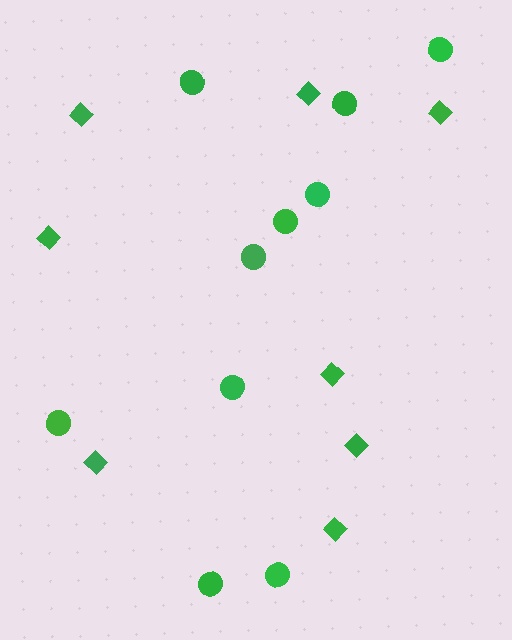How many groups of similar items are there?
There are 2 groups: one group of diamonds (8) and one group of circles (10).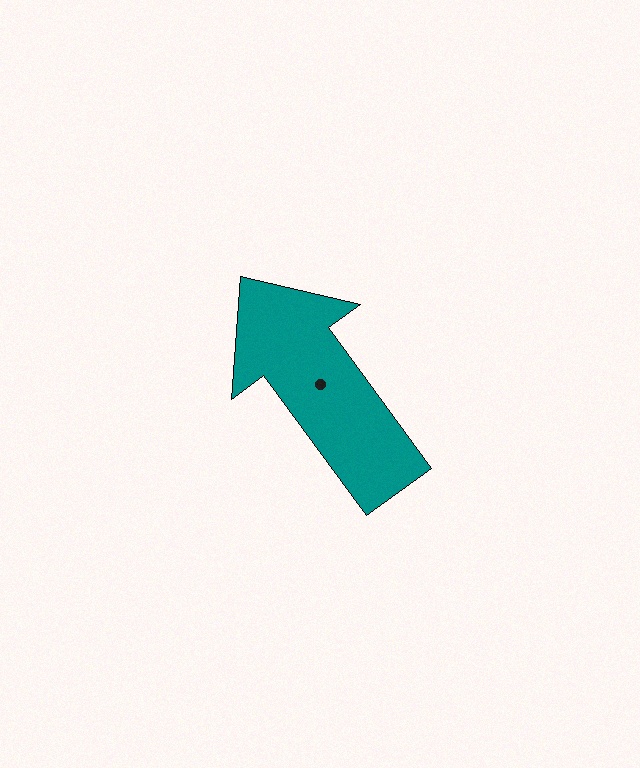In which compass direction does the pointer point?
Northwest.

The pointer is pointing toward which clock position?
Roughly 11 o'clock.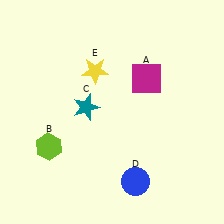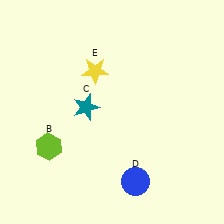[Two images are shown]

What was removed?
The magenta square (A) was removed in Image 2.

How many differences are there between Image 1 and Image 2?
There is 1 difference between the two images.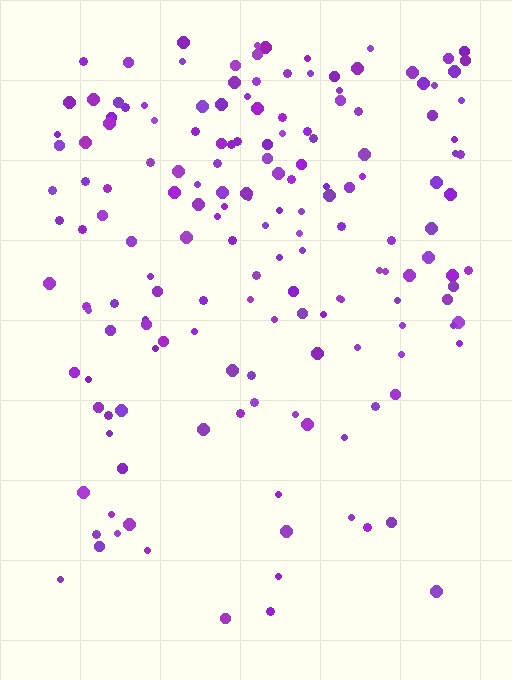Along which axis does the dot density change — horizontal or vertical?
Vertical.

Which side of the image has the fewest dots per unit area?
The bottom.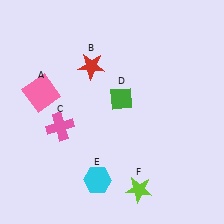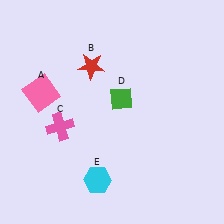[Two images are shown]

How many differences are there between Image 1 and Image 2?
There is 1 difference between the two images.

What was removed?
The lime star (F) was removed in Image 2.